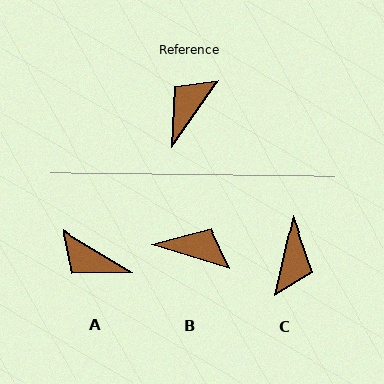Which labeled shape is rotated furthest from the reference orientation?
C, about 158 degrees away.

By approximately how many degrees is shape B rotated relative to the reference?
Approximately 72 degrees clockwise.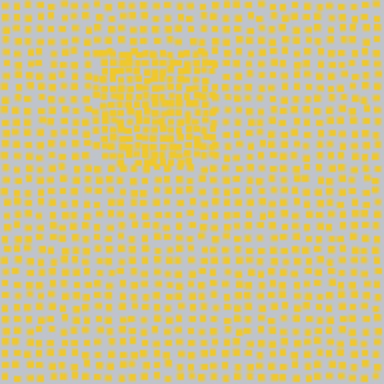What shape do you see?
I see a rectangle.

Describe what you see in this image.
The image contains small yellow elements arranged at two different densities. A rectangle-shaped region is visible where the elements are more densely packed than the surrounding area.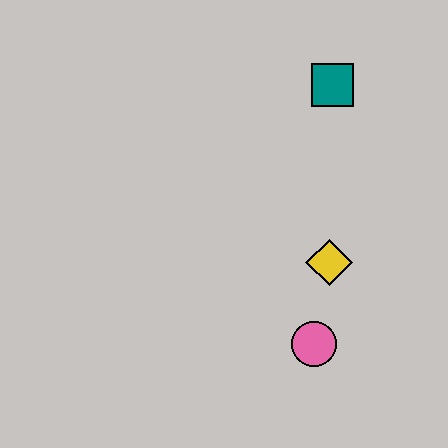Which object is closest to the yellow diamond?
The pink circle is closest to the yellow diamond.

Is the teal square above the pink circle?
Yes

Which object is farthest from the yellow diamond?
The teal square is farthest from the yellow diamond.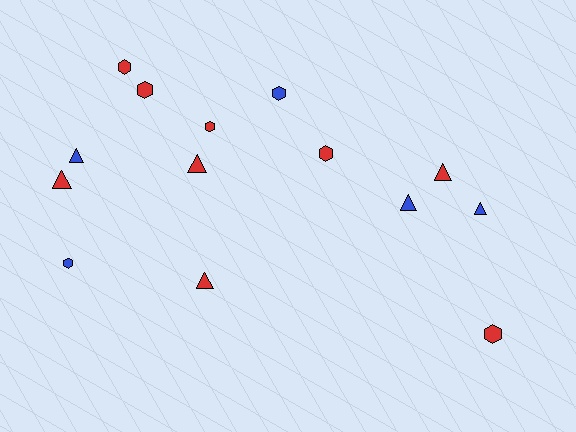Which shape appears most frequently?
Hexagon, with 7 objects.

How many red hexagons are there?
There are 5 red hexagons.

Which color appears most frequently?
Red, with 9 objects.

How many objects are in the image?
There are 14 objects.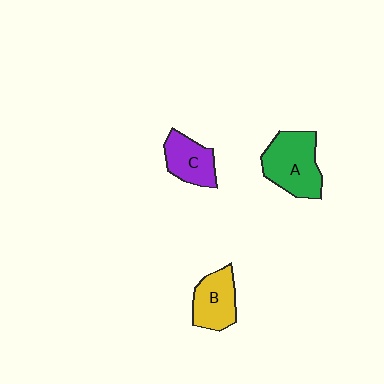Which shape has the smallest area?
Shape C (purple).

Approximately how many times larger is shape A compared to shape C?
Approximately 1.5 times.